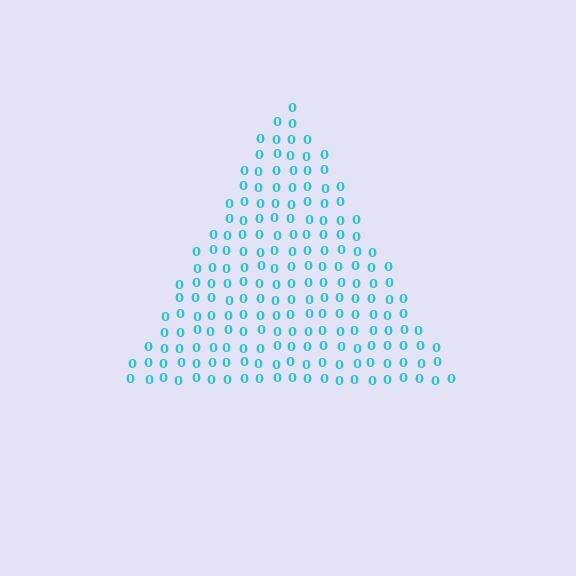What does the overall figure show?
The overall figure shows a triangle.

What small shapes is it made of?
It is made of small digit 0's.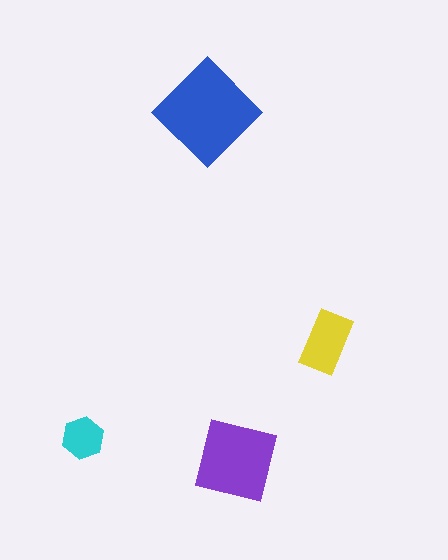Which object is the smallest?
The cyan hexagon.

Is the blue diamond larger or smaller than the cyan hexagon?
Larger.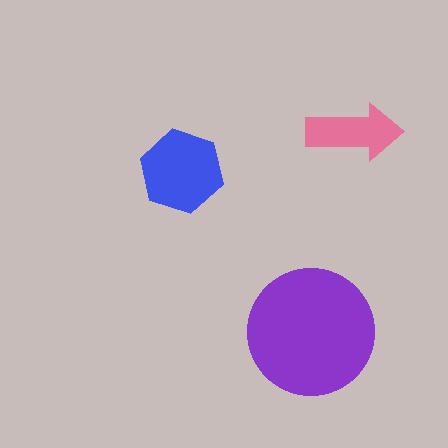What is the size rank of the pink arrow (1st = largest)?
3rd.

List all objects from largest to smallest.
The purple circle, the blue hexagon, the pink arrow.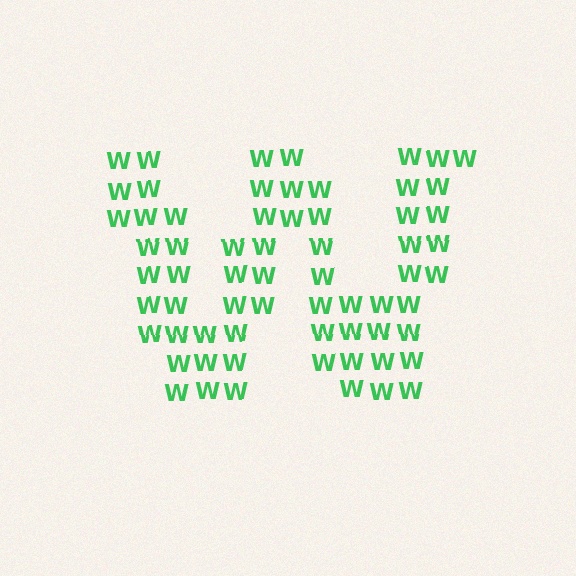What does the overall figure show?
The overall figure shows the letter W.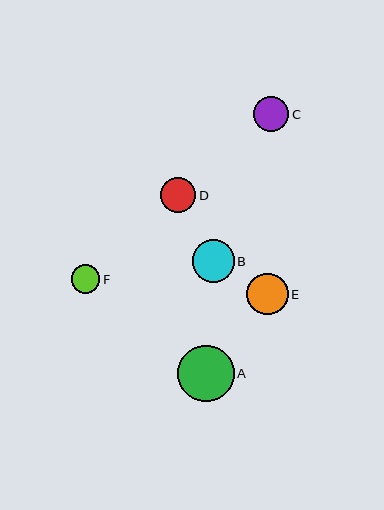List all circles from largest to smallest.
From largest to smallest: A, B, E, D, C, F.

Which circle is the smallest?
Circle F is the smallest with a size of approximately 29 pixels.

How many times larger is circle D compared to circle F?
Circle D is approximately 1.2 times the size of circle F.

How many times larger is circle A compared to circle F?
Circle A is approximately 2.0 times the size of circle F.